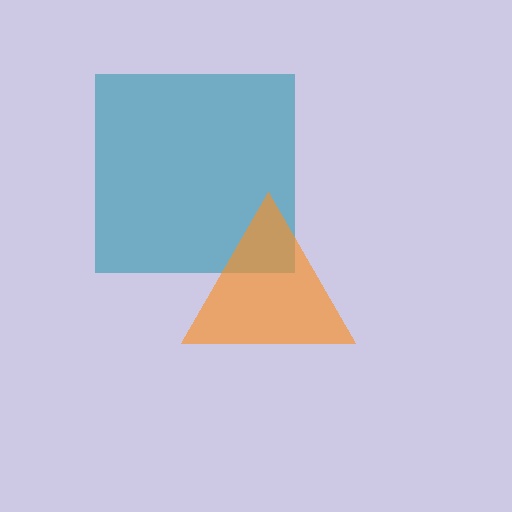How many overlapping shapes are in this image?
There are 2 overlapping shapes in the image.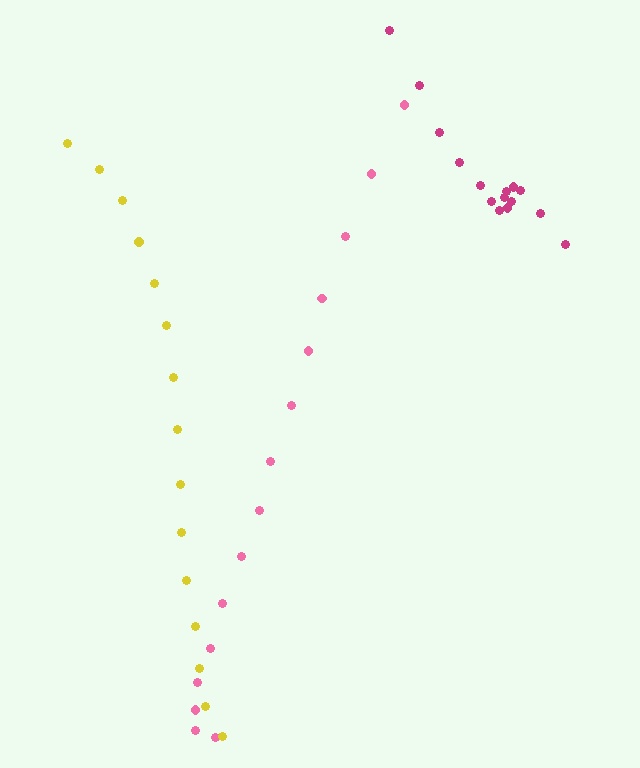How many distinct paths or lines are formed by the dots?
There are 3 distinct paths.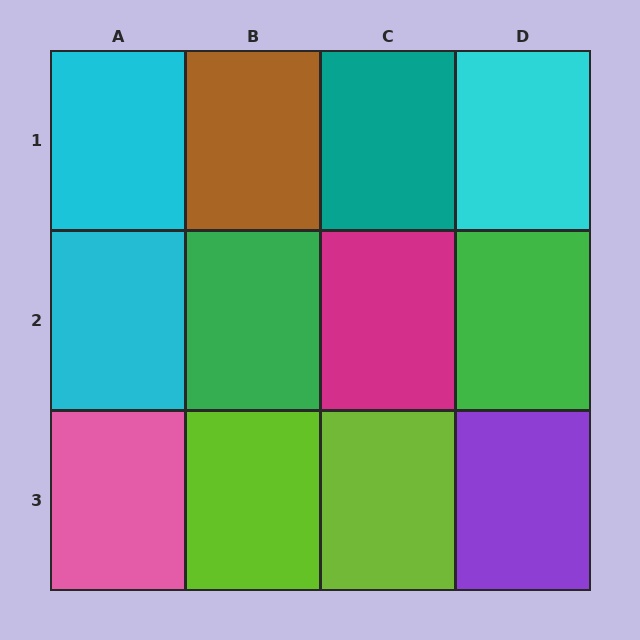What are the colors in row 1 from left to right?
Cyan, brown, teal, cyan.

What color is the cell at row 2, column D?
Green.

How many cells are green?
2 cells are green.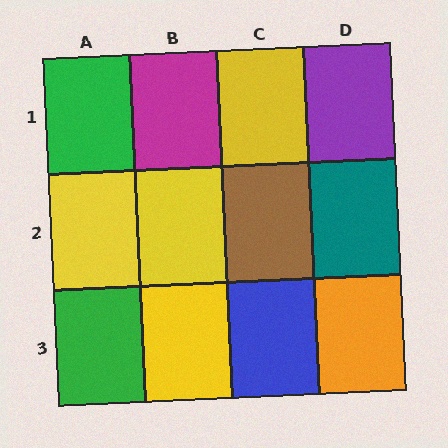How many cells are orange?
1 cell is orange.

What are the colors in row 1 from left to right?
Green, magenta, yellow, purple.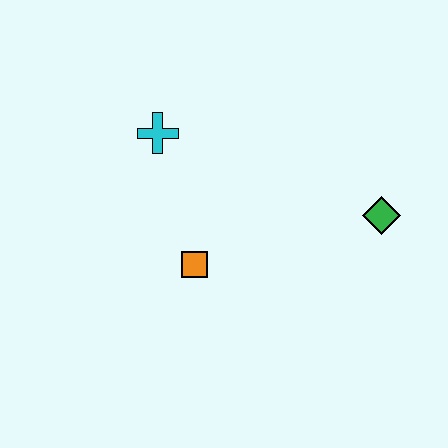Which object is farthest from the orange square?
The green diamond is farthest from the orange square.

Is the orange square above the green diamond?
No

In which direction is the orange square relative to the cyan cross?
The orange square is below the cyan cross.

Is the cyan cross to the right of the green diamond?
No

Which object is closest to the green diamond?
The orange square is closest to the green diamond.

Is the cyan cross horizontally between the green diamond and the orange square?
No